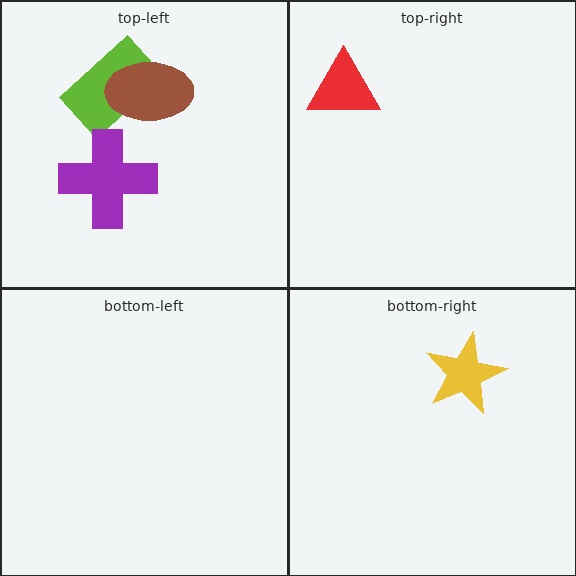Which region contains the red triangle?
The top-right region.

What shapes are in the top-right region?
The red triangle.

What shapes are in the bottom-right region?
The yellow star.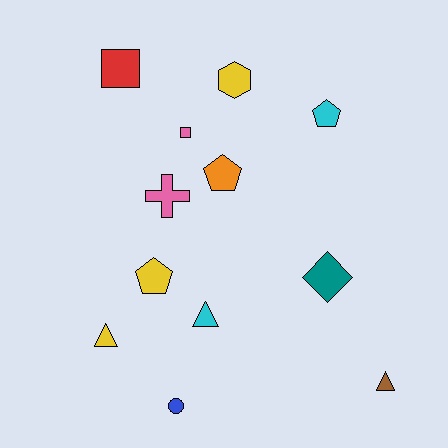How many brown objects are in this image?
There is 1 brown object.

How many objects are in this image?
There are 12 objects.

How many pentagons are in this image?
There are 3 pentagons.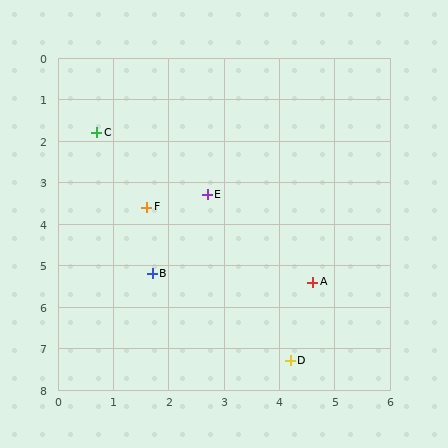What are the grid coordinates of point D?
Point D is at approximately (4.2, 7.3).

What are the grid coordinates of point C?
Point C is at approximately (0.7, 1.8).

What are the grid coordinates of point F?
Point F is at approximately (1.6, 3.6).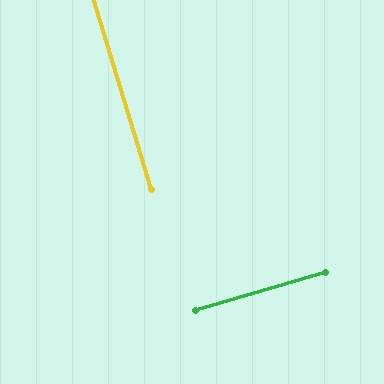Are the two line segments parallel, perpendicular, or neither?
Perpendicular — they meet at approximately 90°.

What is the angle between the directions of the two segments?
Approximately 90 degrees.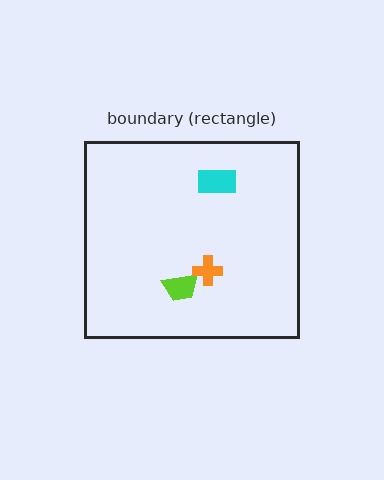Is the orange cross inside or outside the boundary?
Inside.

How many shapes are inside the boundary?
3 inside, 0 outside.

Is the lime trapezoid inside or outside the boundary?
Inside.